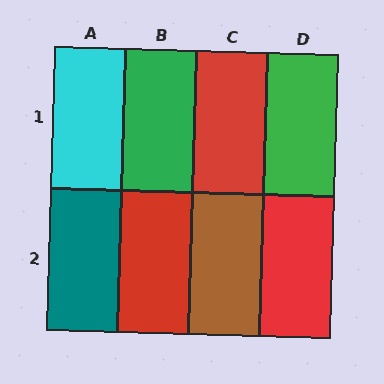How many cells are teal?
1 cell is teal.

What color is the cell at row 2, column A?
Teal.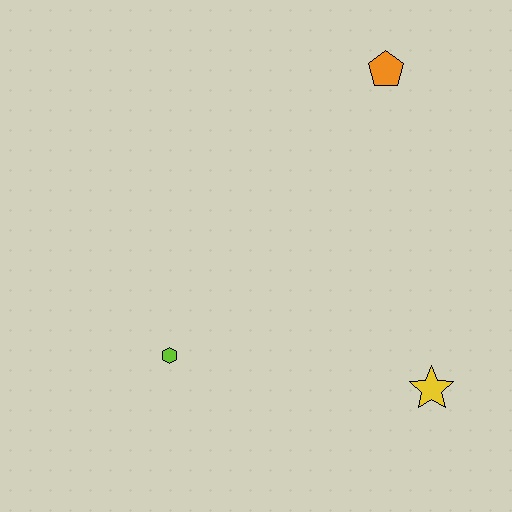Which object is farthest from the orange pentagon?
The lime hexagon is farthest from the orange pentagon.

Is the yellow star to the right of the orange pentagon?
Yes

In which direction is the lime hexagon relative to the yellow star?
The lime hexagon is to the left of the yellow star.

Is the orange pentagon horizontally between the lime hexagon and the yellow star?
Yes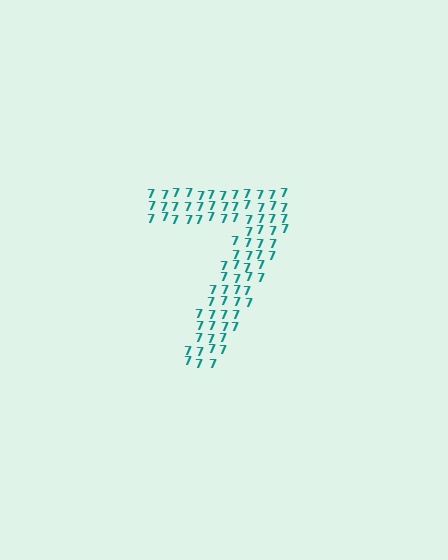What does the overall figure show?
The overall figure shows the digit 7.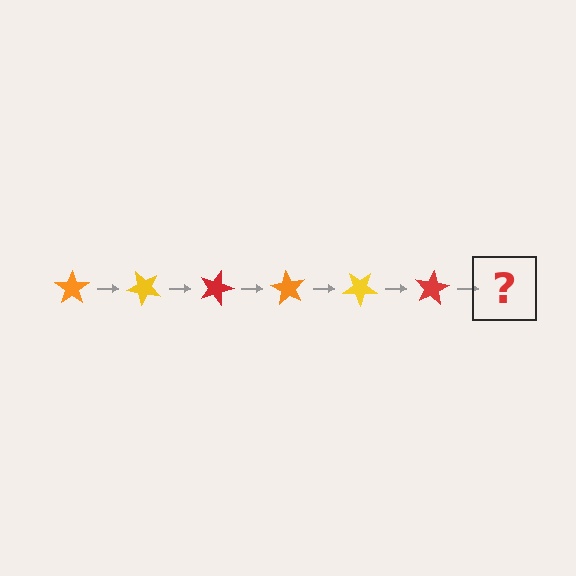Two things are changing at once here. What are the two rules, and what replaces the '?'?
The two rules are that it rotates 45 degrees each step and the color cycles through orange, yellow, and red. The '?' should be an orange star, rotated 270 degrees from the start.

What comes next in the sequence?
The next element should be an orange star, rotated 270 degrees from the start.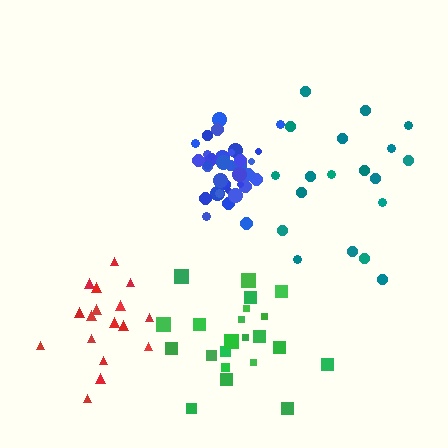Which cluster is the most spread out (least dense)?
Green.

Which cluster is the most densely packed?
Blue.